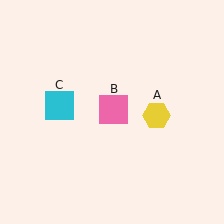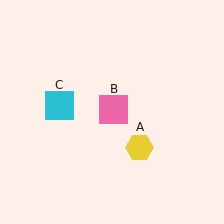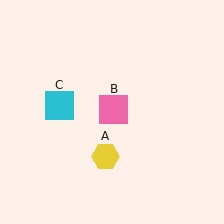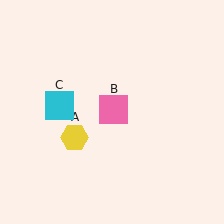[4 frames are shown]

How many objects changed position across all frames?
1 object changed position: yellow hexagon (object A).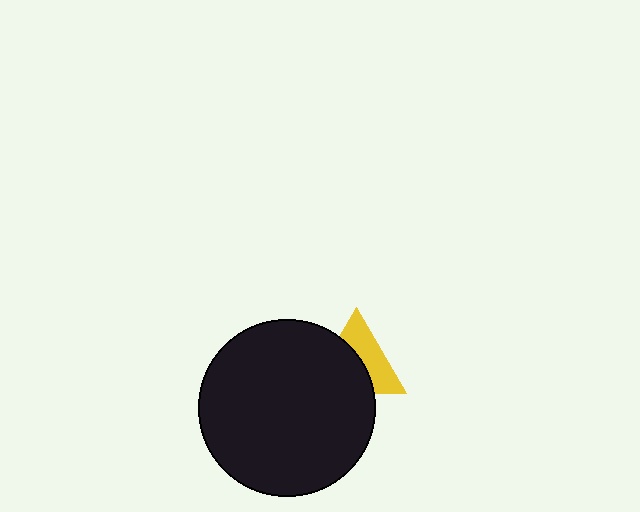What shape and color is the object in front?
The object in front is a black circle.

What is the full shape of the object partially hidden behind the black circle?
The partially hidden object is a yellow triangle.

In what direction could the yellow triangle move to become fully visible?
The yellow triangle could move toward the upper-right. That would shift it out from behind the black circle entirely.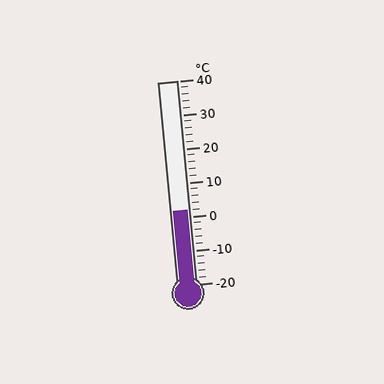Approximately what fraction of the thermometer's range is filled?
The thermometer is filled to approximately 35% of its range.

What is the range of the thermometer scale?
The thermometer scale ranges from -20°C to 40°C.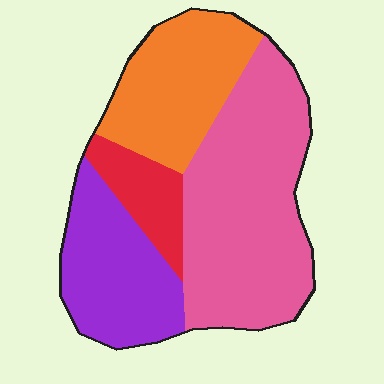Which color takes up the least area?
Red, at roughly 10%.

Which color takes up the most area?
Pink, at roughly 45%.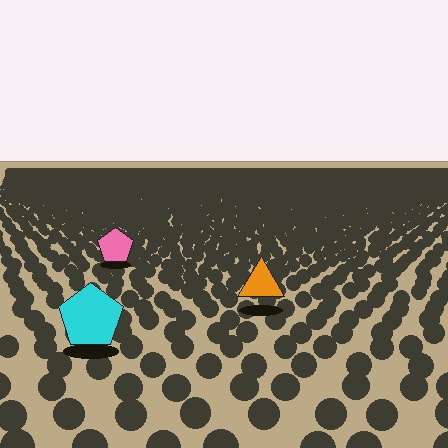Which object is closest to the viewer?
The cyan pentagon is closest. The texture marks near it are larger and more spread out.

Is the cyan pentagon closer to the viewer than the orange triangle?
Yes. The cyan pentagon is closer — you can tell from the texture gradient: the ground texture is coarser near it.